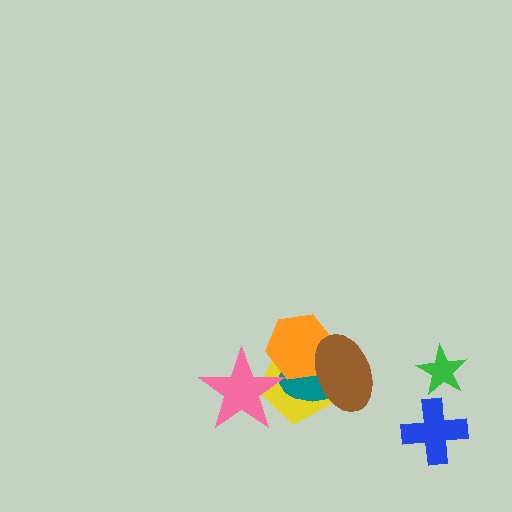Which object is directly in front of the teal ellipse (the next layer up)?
The orange hexagon is directly in front of the teal ellipse.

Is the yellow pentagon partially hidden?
Yes, it is partially covered by another shape.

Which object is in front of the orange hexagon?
The brown ellipse is in front of the orange hexagon.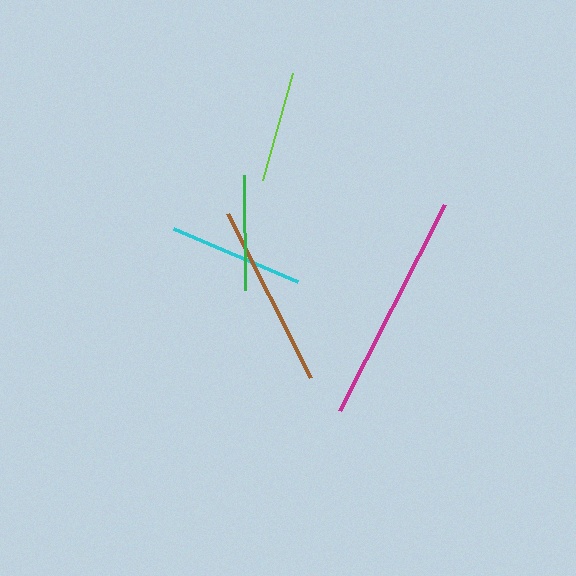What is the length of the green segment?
The green segment is approximately 115 pixels long.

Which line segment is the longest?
The magenta line is the longest at approximately 231 pixels.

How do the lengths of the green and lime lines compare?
The green and lime lines are approximately the same length.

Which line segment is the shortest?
The lime line is the shortest at approximately 111 pixels.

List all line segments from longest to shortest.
From longest to shortest: magenta, brown, cyan, green, lime.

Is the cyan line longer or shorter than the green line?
The cyan line is longer than the green line.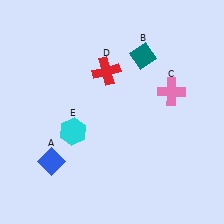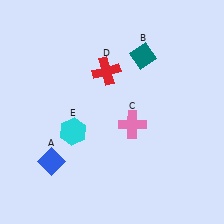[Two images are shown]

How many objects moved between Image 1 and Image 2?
1 object moved between the two images.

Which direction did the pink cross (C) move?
The pink cross (C) moved left.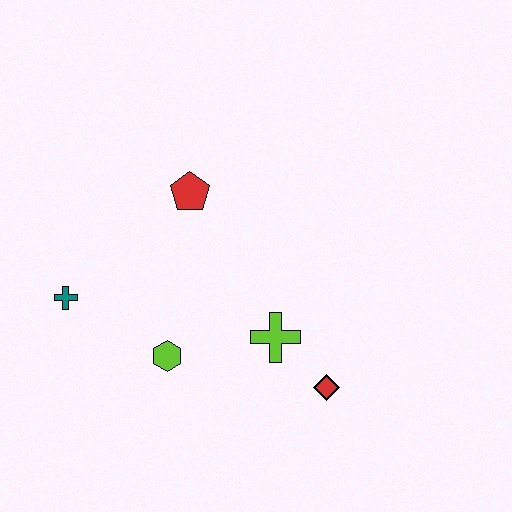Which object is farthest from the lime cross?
The teal cross is farthest from the lime cross.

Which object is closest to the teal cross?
The lime hexagon is closest to the teal cross.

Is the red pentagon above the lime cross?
Yes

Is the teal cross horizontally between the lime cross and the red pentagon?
No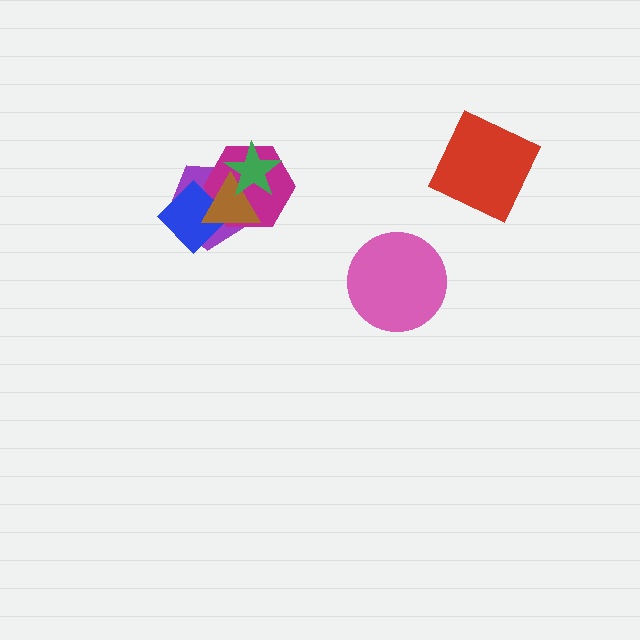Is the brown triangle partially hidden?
Yes, it is partially covered by another shape.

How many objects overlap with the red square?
0 objects overlap with the red square.